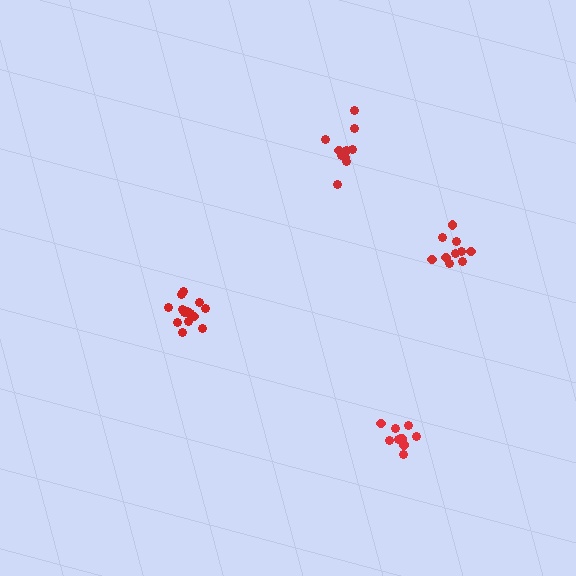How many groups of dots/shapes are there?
There are 4 groups.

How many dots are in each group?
Group 1: 16 dots, Group 2: 10 dots, Group 3: 10 dots, Group 4: 10 dots (46 total).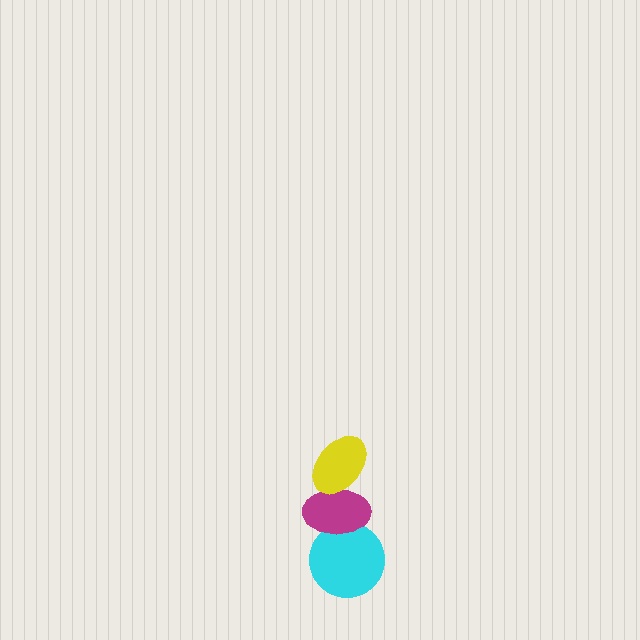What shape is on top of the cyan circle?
The magenta ellipse is on top of the cyan circle.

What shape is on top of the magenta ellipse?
The yellow ellipse is on top of the magenta ellipse.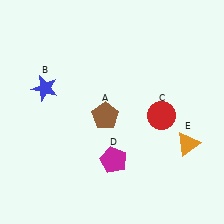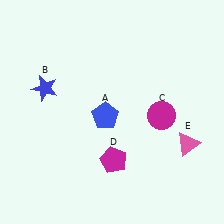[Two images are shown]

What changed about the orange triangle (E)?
In Image 1, E is orange. In Image 2, it changed to pink.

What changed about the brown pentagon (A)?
In Image 1, A is brown. In Image 2, it changed to blue.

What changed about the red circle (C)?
In Image 1, C is red. In Image 2, it changed to magenta.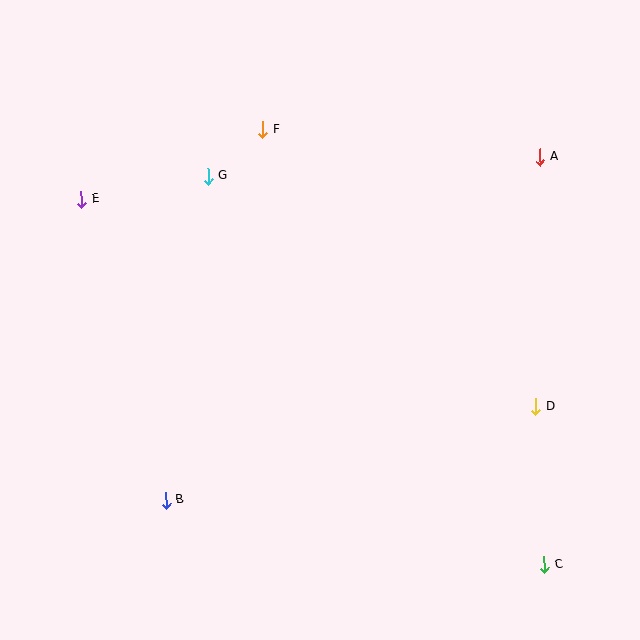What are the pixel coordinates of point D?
Point D is at (536, 407).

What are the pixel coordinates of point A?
Point A is at (540, 157).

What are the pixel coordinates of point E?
Point E is at (81, 199).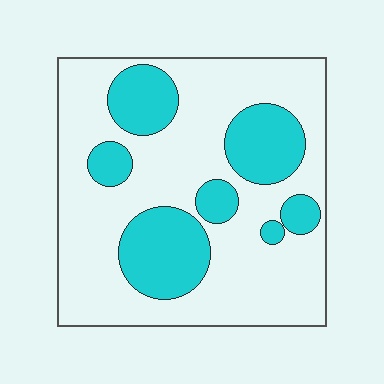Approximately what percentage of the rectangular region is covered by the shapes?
Approximately 30%.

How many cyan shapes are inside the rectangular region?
7.